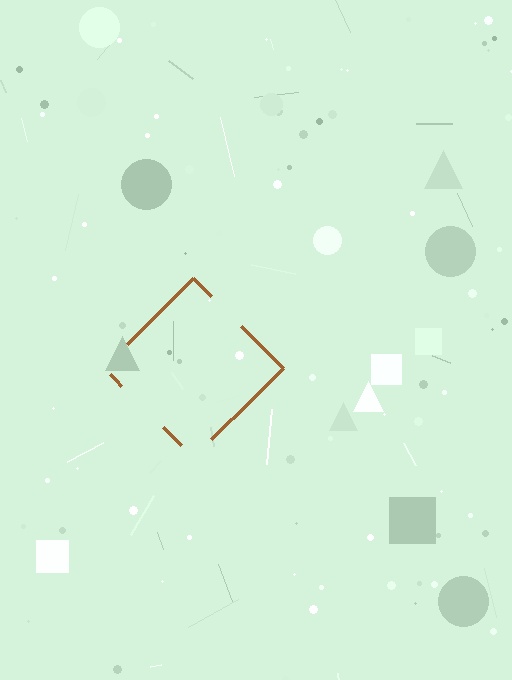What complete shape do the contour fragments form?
The contour fragments form a diamond.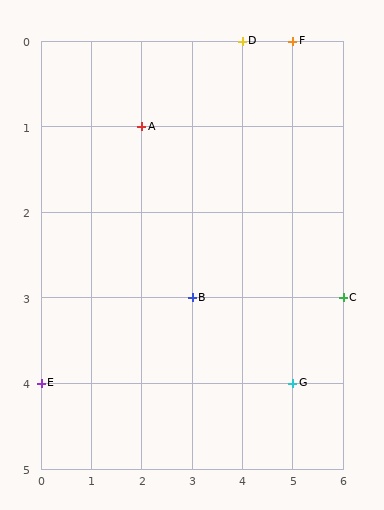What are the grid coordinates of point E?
Point E is at grid coordinates (0, 4).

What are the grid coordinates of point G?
Point G is at grid coordinates (5, 4).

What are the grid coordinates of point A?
Point A is at grid coordinates (2, 1).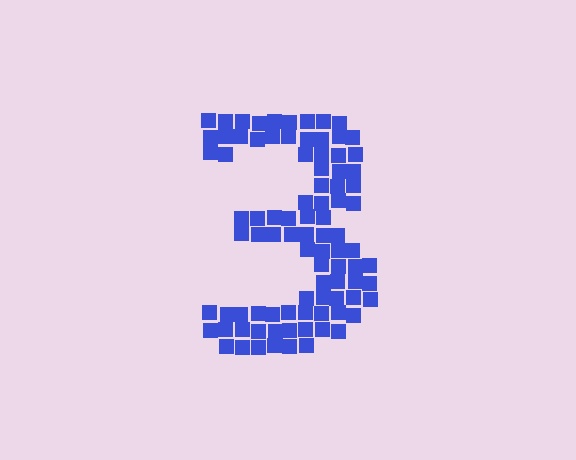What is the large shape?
The large shape is the digit 3.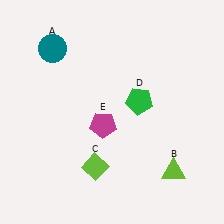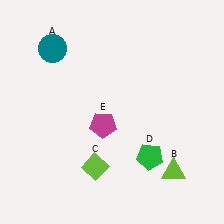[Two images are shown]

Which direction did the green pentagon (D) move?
The green pentagon (D) moved down.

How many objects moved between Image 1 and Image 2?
1 object moved between the two images.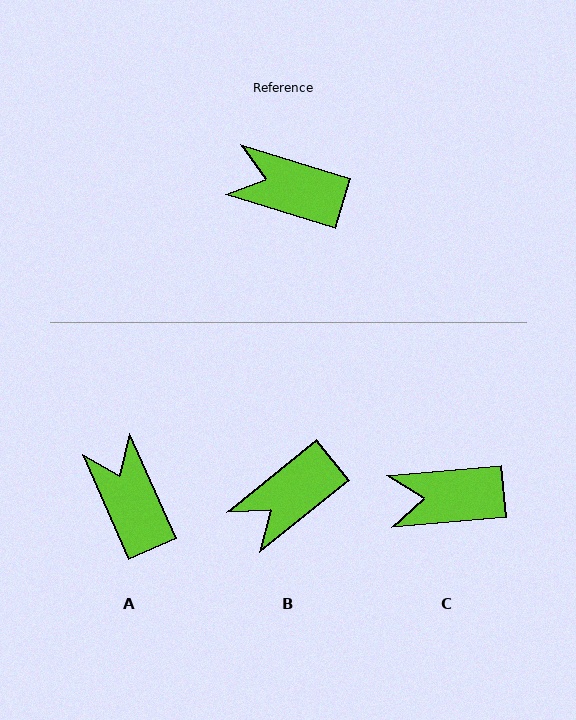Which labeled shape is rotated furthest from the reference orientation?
B, about 56 degrees away.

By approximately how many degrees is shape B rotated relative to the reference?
Approximately 56 degrees counter-clockwise.